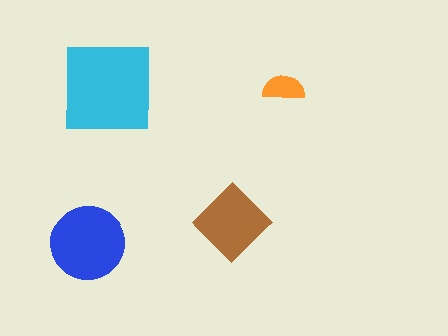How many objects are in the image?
There are 4 objects in the image.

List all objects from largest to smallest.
The cyan square, the blue circle, the brown diamond, the orange semicircle.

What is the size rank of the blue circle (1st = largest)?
2nd.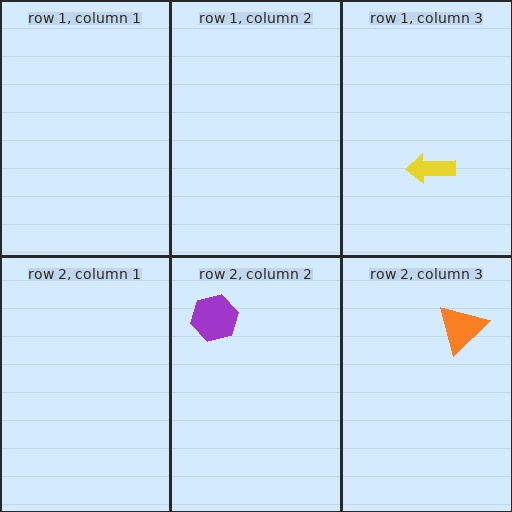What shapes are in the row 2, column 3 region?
The orange triangle.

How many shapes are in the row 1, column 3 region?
1.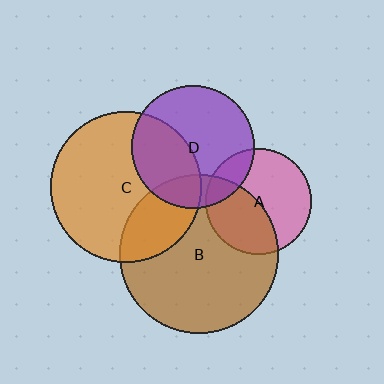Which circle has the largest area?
Circle B (brown).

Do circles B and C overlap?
Yes.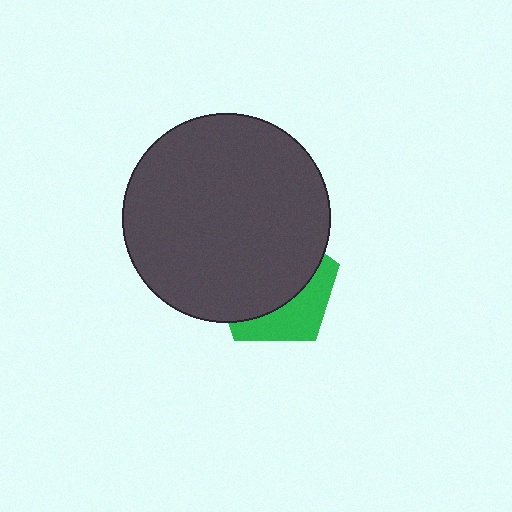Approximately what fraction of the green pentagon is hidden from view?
Roughly 66% of the green pentagon is hidden behind the dark gray circle.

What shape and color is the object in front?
The object in front is a dark gray circle.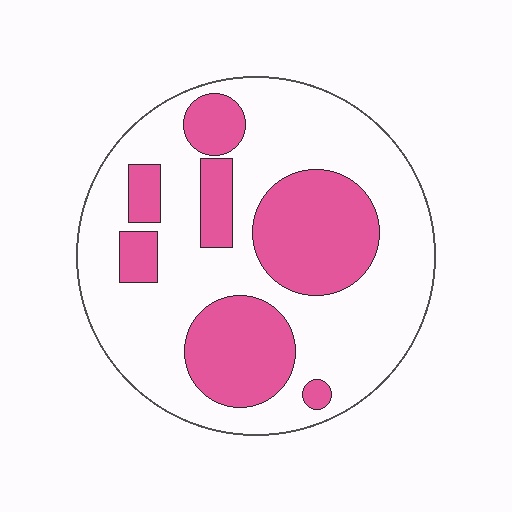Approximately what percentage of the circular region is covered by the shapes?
Approximately 35%.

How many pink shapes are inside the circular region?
7.